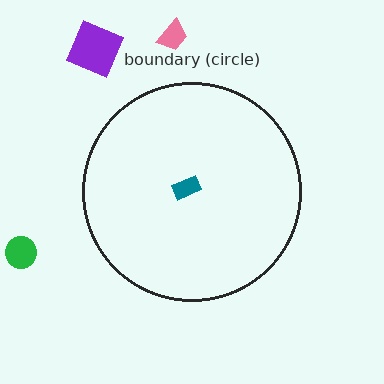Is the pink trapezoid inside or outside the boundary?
Outside.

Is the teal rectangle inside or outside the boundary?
Inside.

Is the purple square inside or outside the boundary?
Outside.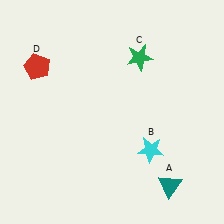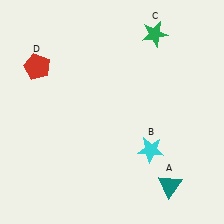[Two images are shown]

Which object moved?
The green star (C) moved up.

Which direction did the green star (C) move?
The green star (C) moved up.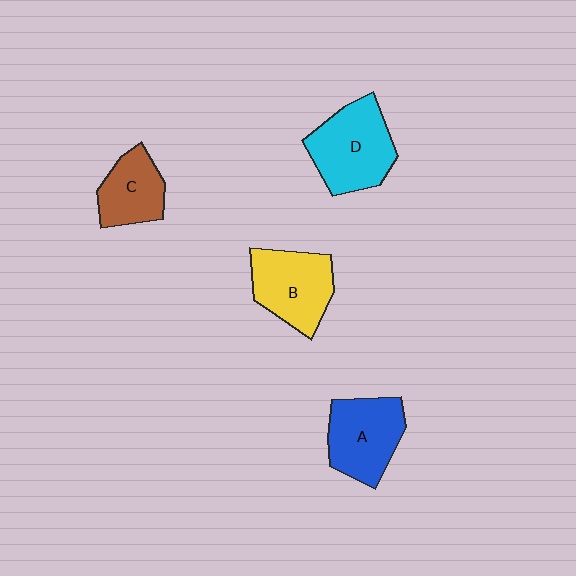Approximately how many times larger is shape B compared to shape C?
Approximately 1.3 times.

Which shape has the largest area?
Shape D (cyan).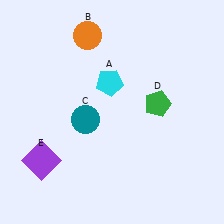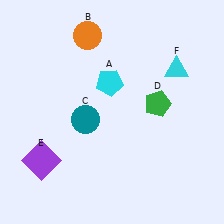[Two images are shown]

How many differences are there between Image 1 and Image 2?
There is 1 difference between the two images.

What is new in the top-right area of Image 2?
A cyan triangle (F) was added in the top-right area of Image 2.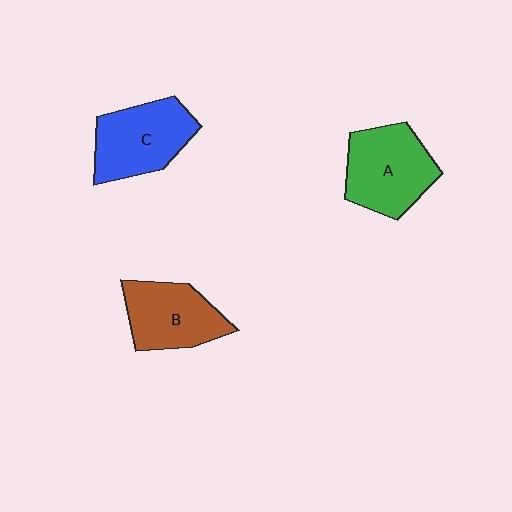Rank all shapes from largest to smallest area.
From largest to smallest: A (green), C (blue), B (brown).